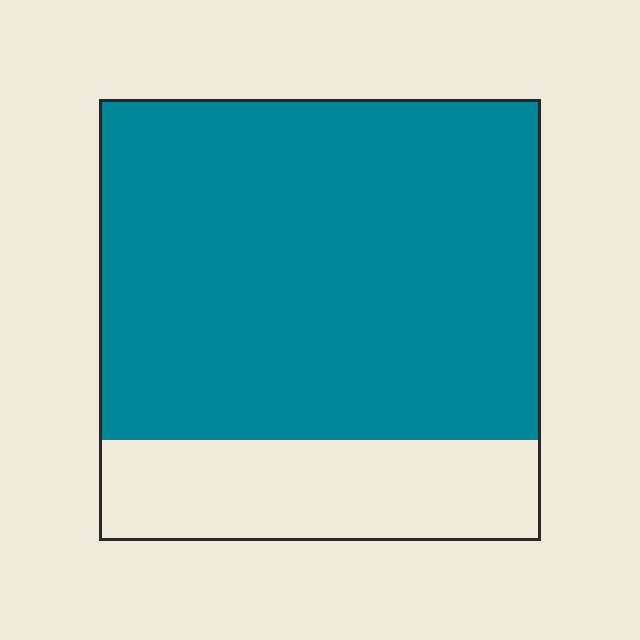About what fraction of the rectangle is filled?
About three quarters (3/4).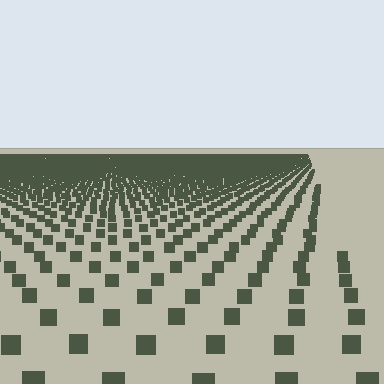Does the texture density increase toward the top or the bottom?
Density increases toward the top.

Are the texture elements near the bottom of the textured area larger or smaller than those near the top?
Larger. Near the bottom, elements are closer to the viewer and appear at a bigger on-screen size.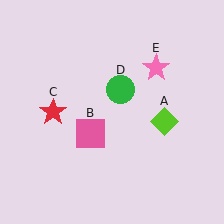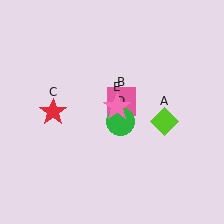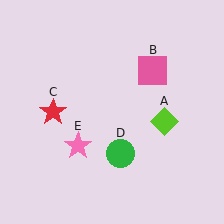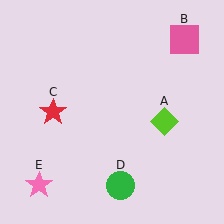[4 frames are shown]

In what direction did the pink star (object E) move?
The pink star (object E) moved down and to the left.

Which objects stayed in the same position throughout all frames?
Lime diamond (object A) and red star (object C) remained stationary.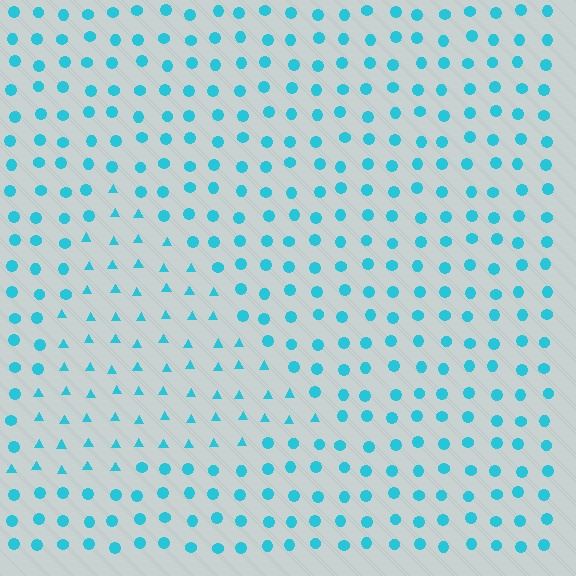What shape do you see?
I see a triangle.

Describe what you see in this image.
The image is filled with small cyan elements arranged in a uniform grid. A triangle-shaped region contains triangles, while the surrounding area contains circles. The boundary is defined purely by the change in element shape.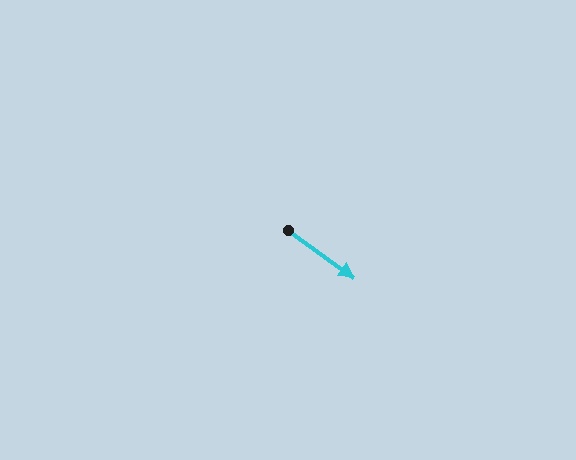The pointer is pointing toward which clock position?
Roughly 4 o'clock.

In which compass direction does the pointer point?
Southeast.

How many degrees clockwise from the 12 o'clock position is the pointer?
Approximately 126 degrees.